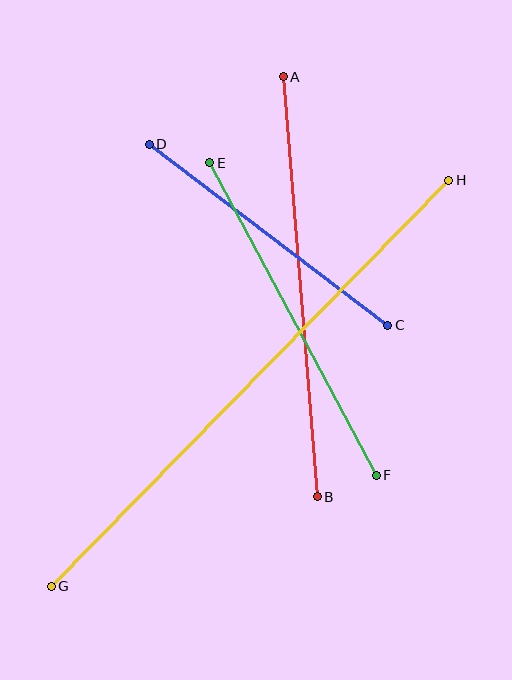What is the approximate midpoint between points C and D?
The midpoint is at approximately (268, 235) pixels.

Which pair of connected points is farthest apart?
Points G and H are farthest apart.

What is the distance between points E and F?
The distance is approximately 354 pixels.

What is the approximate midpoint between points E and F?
The midpoint is at approximately (293, 319) pixels.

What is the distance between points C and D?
The distance is approximately 299 pixels.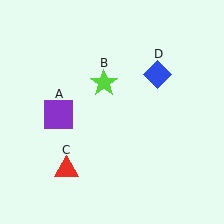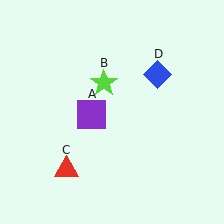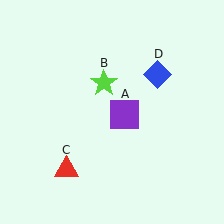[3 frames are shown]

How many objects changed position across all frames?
1 object changed position: purple square (object A).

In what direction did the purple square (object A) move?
The purple square (object A) moved right.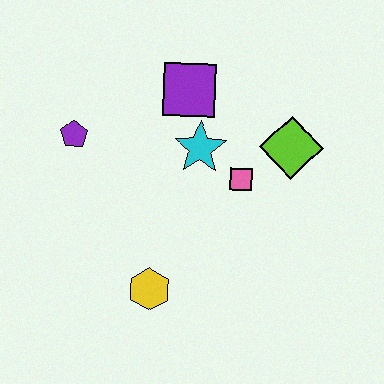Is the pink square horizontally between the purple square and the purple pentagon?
No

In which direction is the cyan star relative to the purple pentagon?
The cyan star is to the right of the purple pentagon.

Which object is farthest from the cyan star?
The yellow hexagon is farthest from the cyan star.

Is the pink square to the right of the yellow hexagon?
Yes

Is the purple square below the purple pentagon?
No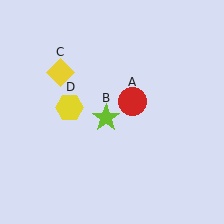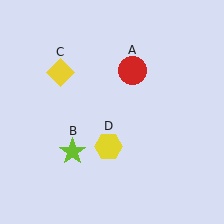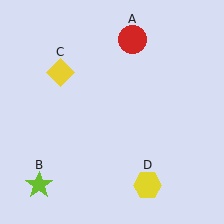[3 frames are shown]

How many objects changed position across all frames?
3 objects changed position: red circle (object A), lime star (object B), yellow hexagon (object D).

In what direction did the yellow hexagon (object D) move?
The yellow hexagon (object D) moved down and to the right.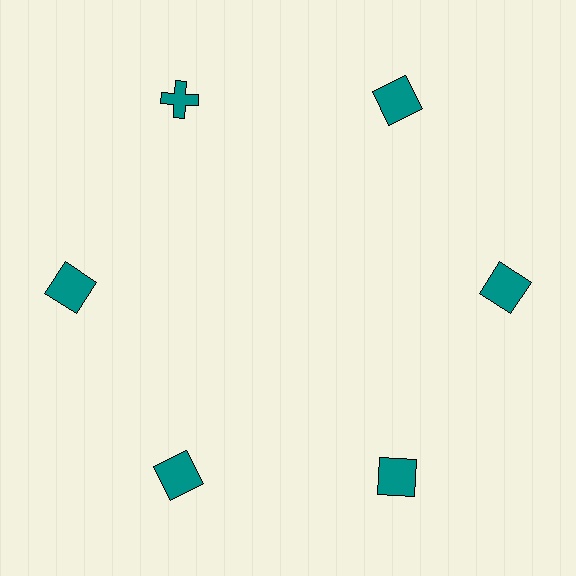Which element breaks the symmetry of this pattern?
The teal cross at roughly the 11 o'clock position breaks the symmetry. All other shapes are teal squares.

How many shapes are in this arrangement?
There are 6 shapes arranged in a ring pattern.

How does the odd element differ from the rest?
It has a different shape: cross instead of square.